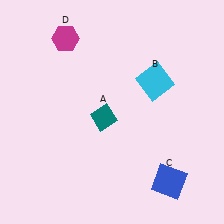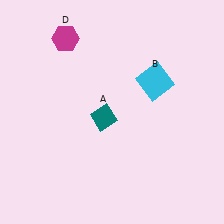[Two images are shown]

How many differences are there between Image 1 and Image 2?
There is 1 difference between the two images.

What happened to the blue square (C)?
The blue square (C) was removed in Image 2. It was in the bottom-right area of Image 1.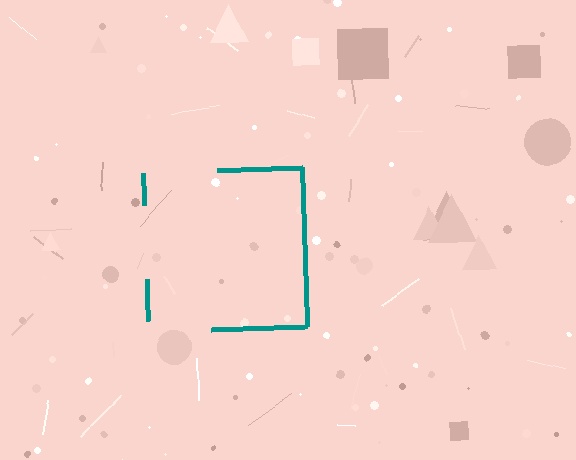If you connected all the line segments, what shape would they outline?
They would outline a square.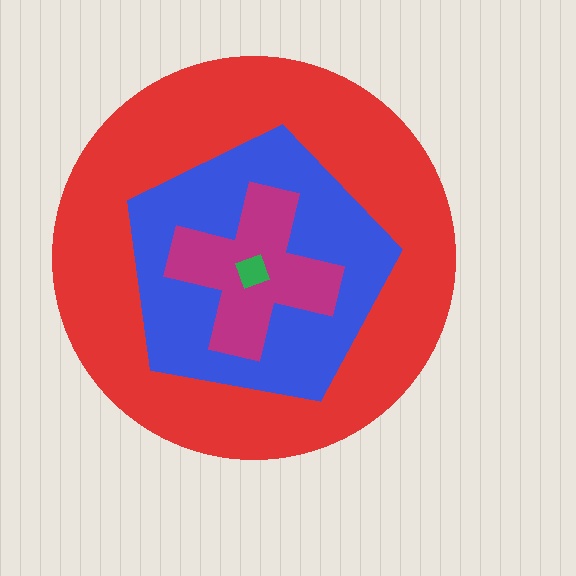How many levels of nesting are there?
4.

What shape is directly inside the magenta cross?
The green diamond.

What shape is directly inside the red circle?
The blue pentagon.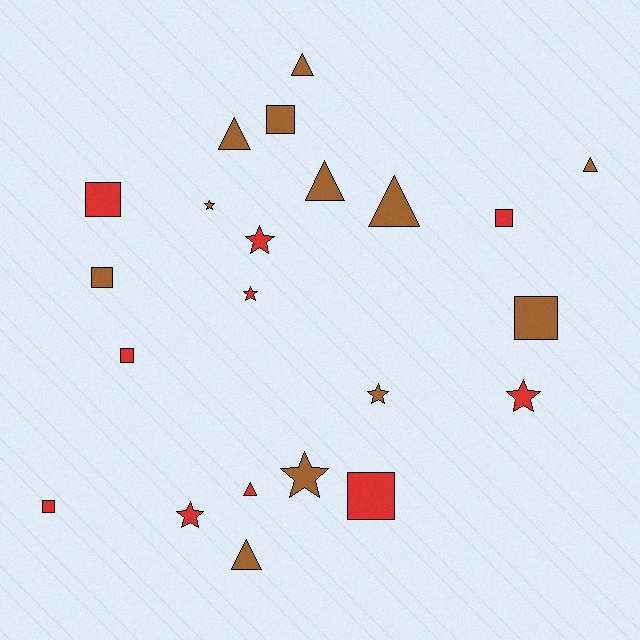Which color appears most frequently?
Brown, with 12 objects.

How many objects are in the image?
There are 22 objects.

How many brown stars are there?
There are 3 brown stars.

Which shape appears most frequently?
Square, with 8 objects.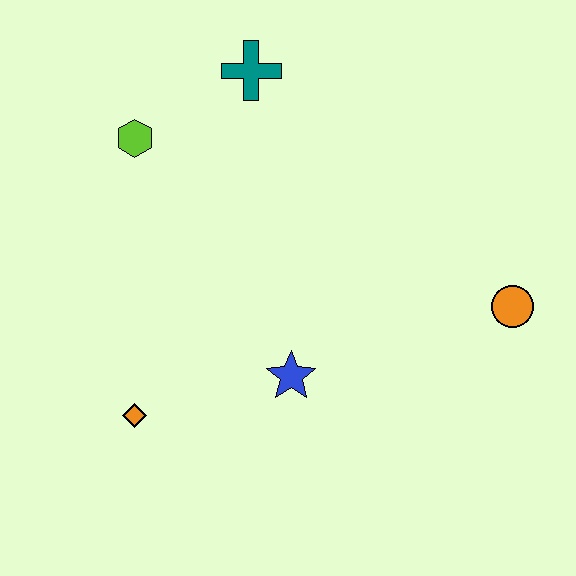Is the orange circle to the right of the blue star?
Yes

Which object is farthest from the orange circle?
The lime hexagon is farthest from the orange circle.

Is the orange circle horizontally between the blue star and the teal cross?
No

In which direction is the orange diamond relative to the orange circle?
The orange diamond is to the left of the orange circle.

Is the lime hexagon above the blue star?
Yes